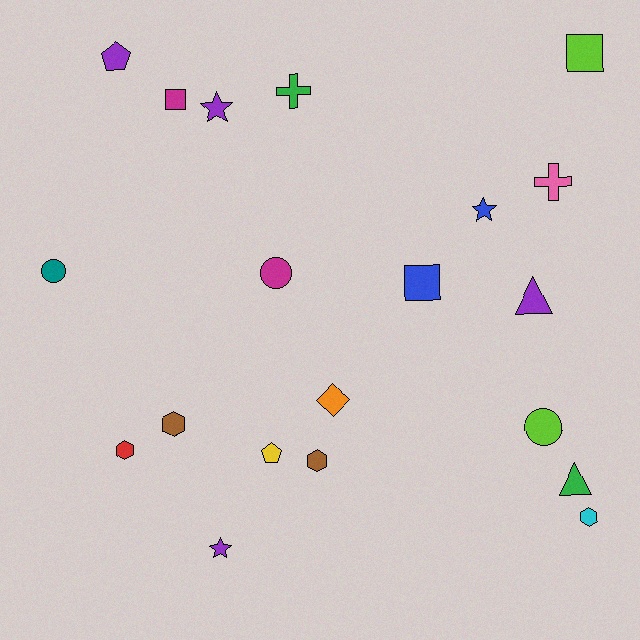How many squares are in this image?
There are 3 squares.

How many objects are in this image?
There are 20 objects.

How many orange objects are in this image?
There is 1 orange object.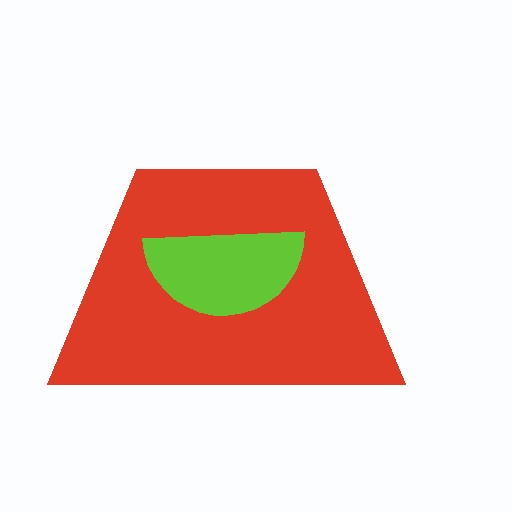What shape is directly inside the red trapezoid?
The lime semicircle.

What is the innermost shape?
The lime semicircle.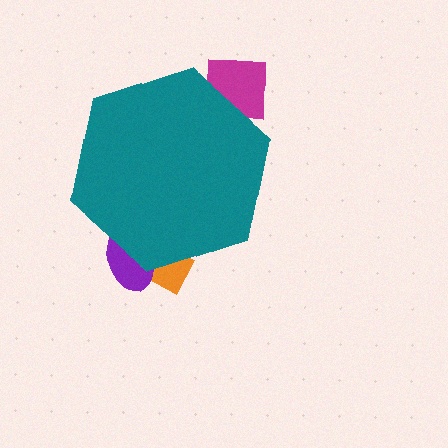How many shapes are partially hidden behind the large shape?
3 shapes are partially hidden.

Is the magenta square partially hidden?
Yes, the magenta square is partially hidden behind the teal hexagon.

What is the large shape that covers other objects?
A teal hexagon.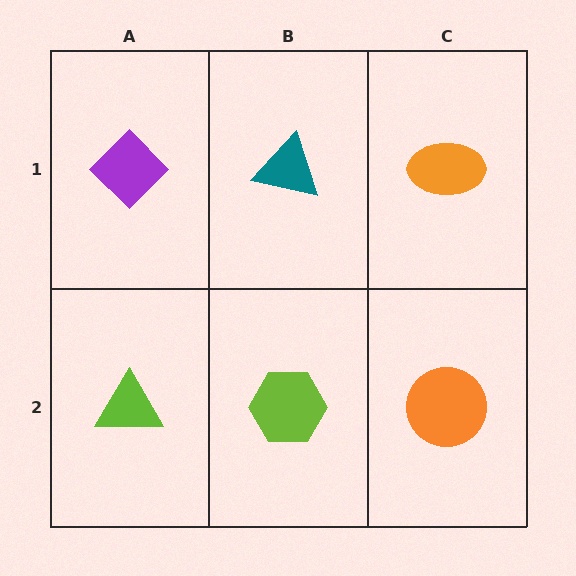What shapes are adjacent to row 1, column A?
A lime triangle (row 2, column A), a teal triangle (row 1, column B).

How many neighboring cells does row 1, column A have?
2.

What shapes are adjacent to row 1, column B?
A lime hexagon (row 2, column B), a purple diamond (row 1, column A), an orange ellipse (row 1, column C).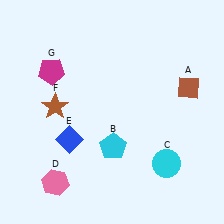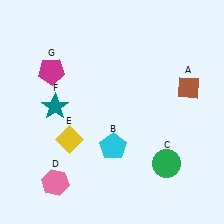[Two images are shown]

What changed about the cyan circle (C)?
In Image 1, C is cyan. In Image 2, it changed to green.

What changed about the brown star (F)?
In Image 1, F is brown. In Image 2, it changed to teal.